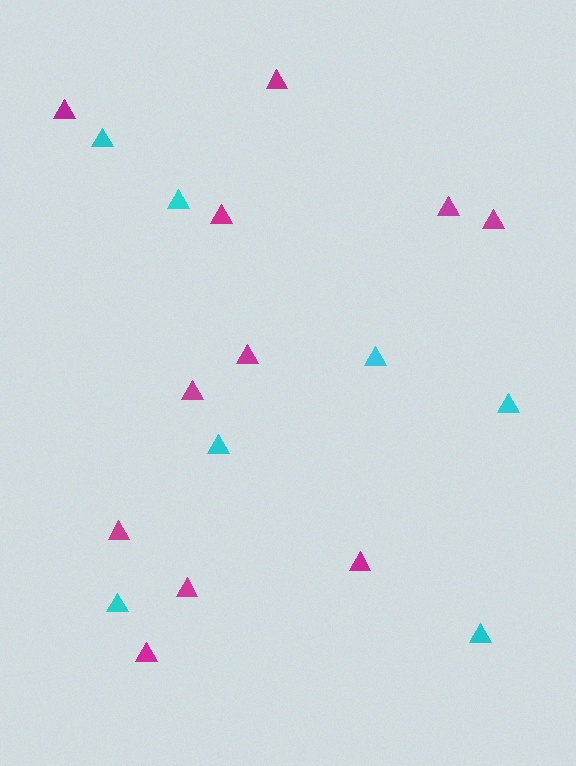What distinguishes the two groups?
There are 2 groups: one group of cyan triangles (7) and one group of magenta triangles (11).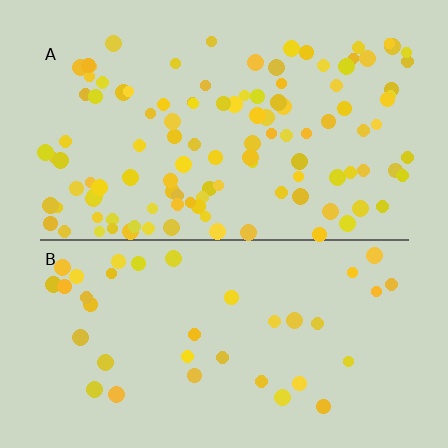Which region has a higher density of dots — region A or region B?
A (the top).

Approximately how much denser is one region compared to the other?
Approximately 2.9× — region A over region B.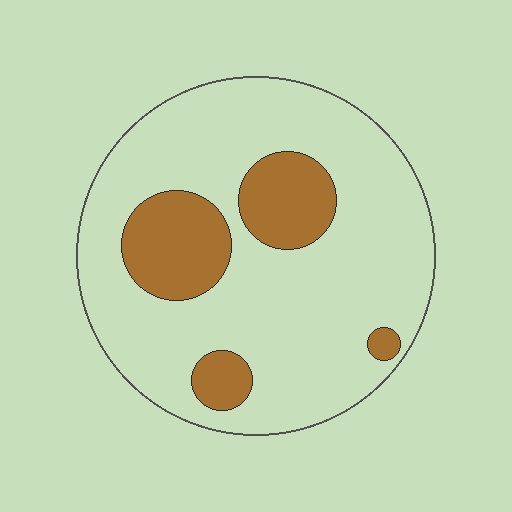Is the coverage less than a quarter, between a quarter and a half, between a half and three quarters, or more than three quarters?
Less than a quarter.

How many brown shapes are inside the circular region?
4.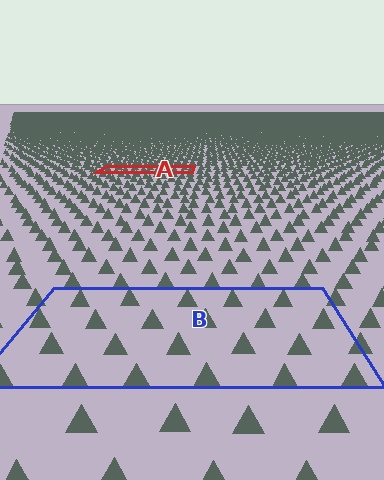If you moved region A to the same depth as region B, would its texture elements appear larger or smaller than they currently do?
They would appear larger. At a closer depth, the same texture elements are projected at a bigger on-screen size.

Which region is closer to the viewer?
Region B is closer. The texture elements there are larger and more spread out.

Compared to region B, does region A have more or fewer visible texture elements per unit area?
Region A has more texture elements per unit area — they are packed more densely because it is farther away.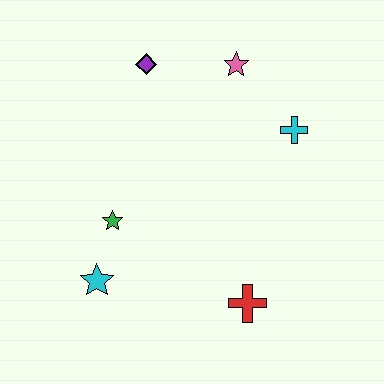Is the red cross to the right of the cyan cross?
No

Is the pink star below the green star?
No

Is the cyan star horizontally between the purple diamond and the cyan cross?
No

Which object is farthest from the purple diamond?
The red cross is farthest from the purple diamond.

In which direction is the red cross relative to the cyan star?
The red cross is to the right of the cyan star.